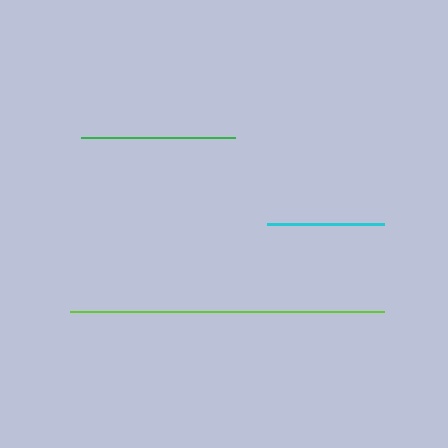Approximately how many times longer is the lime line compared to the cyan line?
The lime line is approximately 2.7 times the length of the cyan line.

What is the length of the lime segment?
The lime segment is approximately 314 pixels long.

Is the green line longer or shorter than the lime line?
The lime line is longer than the green line.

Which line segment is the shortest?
The cyan line is the shortest at approximately 118 pixels.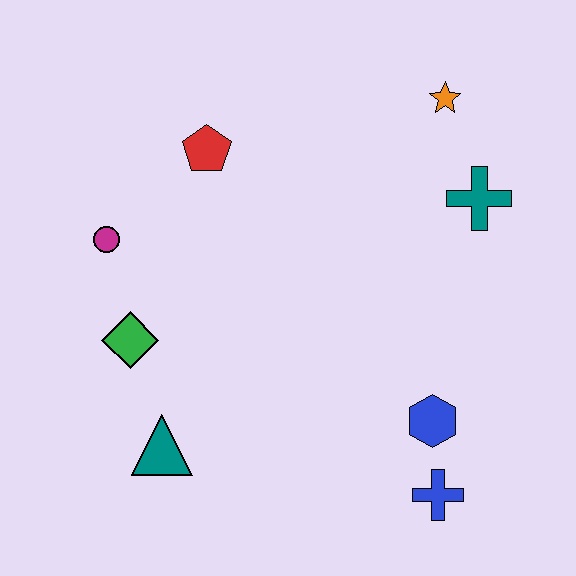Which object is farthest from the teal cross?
The teal triangle is farthest from the teal cross.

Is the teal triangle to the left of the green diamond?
No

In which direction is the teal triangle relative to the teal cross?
The teal triangle is to the left of the teal cross.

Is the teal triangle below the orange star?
Yes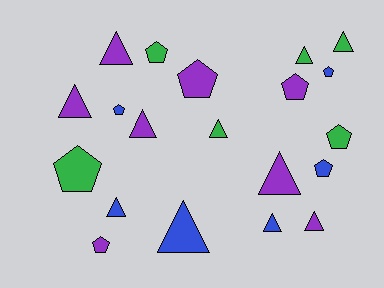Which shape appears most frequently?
Triangle, with 11 objects.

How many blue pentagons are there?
There are 3 blue pentagons.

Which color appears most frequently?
Purple, with 8 objects.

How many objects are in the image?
There are 20 objects.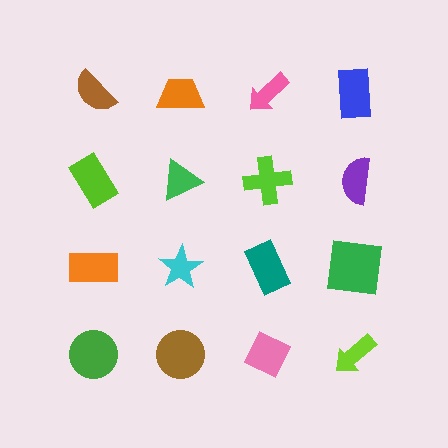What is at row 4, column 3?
A pink diamond.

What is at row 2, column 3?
A lime cross.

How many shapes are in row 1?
4 shapes.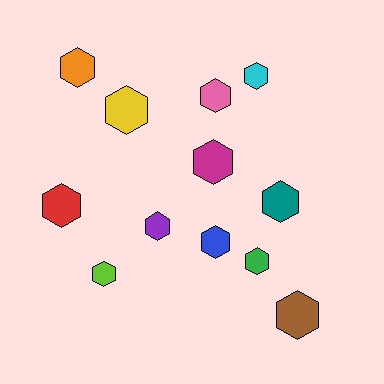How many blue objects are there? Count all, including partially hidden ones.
There is 1 blue object.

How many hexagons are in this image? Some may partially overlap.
There are 12 hexagons.